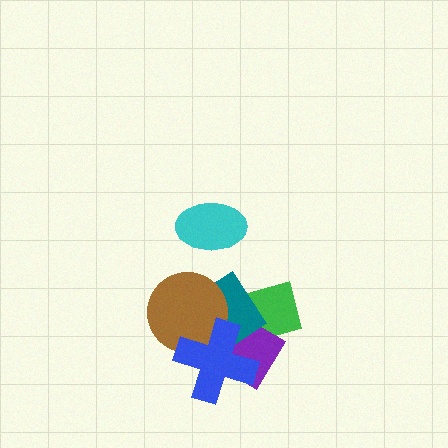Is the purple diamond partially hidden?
Yes, it is partially covered by another shape.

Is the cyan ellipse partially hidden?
No, no other shape covers it.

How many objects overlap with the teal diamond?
4 objects overlap with the teal diamond.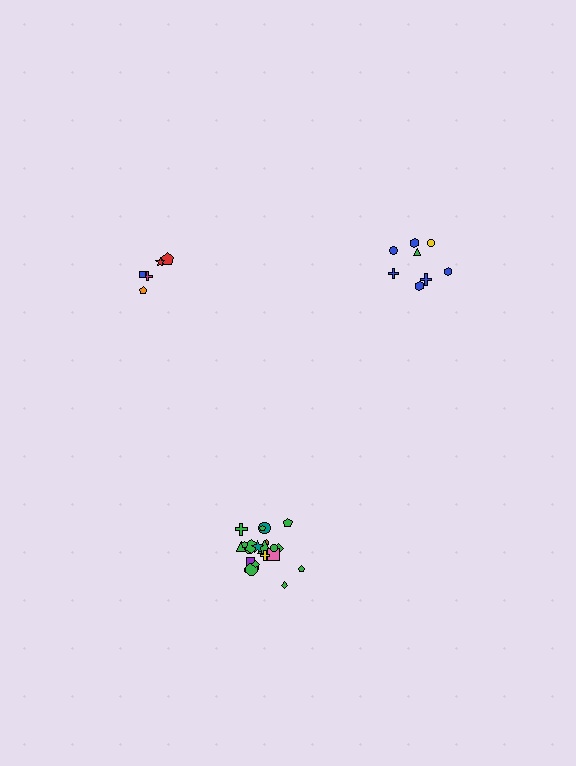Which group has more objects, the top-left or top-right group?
The top-right group.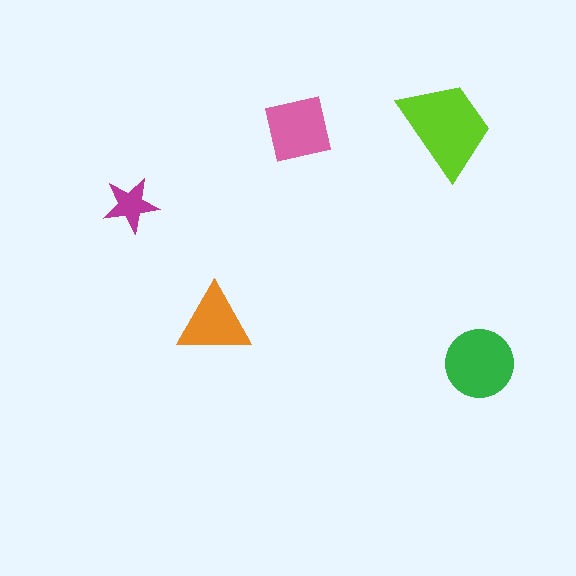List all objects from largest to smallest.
The lime trapezoid, the green circle, the pink square, the orange triangle, the magenta star.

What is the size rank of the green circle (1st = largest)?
2nd.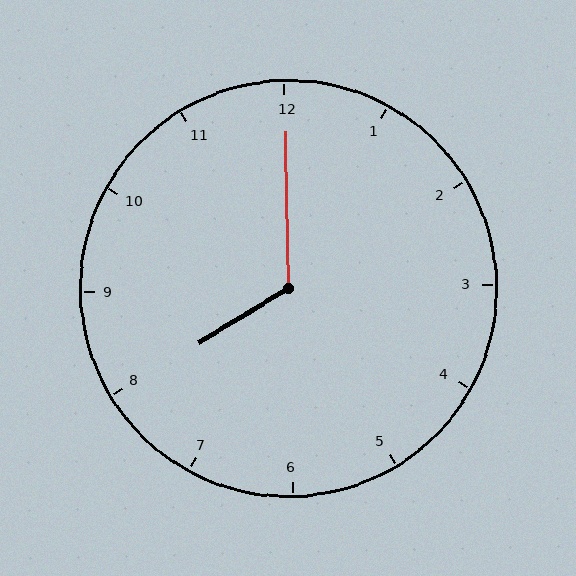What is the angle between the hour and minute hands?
Approximately 120 degrees.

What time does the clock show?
8:00.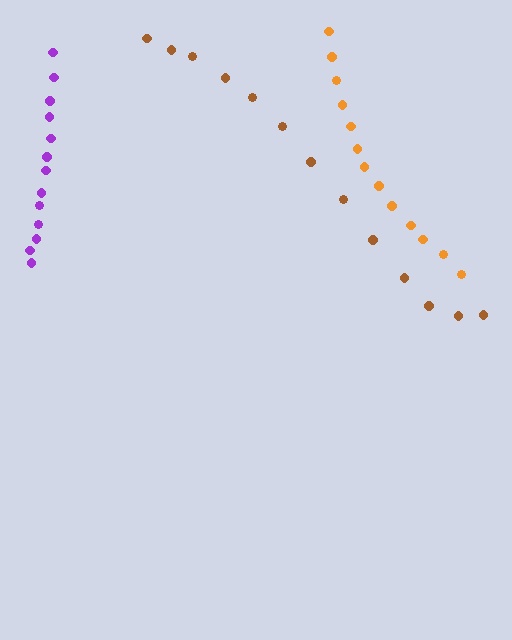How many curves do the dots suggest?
There are 3 distinct paths.